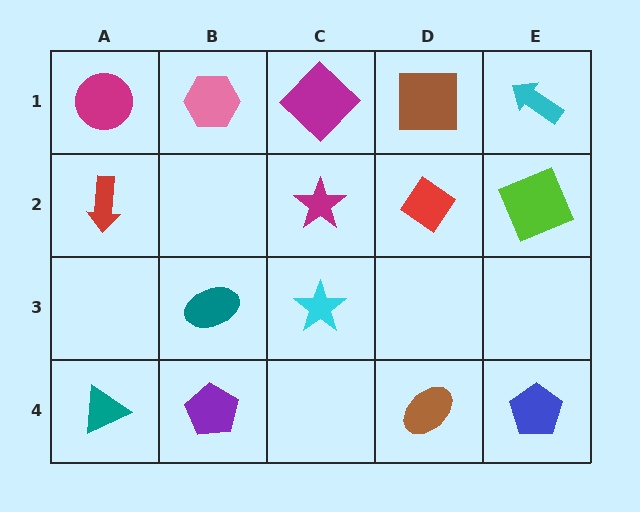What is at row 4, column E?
A blue pentagon.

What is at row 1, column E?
A cyan arrow.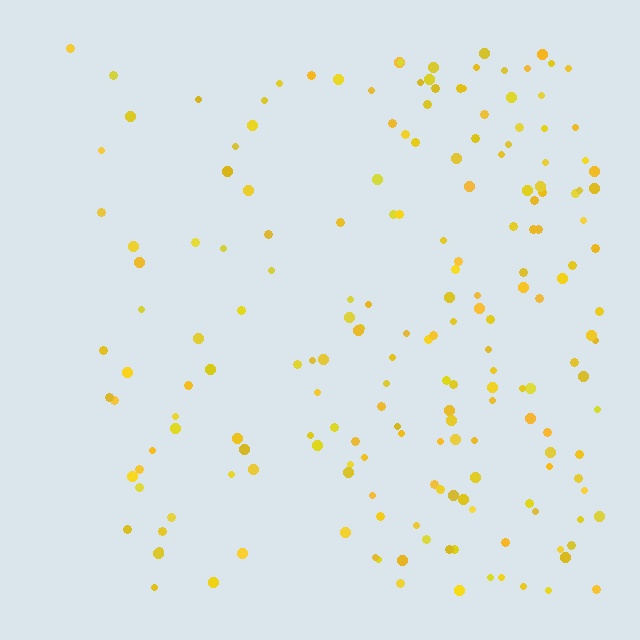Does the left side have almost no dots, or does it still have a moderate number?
Still a moderate number, just noticeably fewer than the right.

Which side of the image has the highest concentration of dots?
The right.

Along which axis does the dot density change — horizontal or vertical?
Horizontal.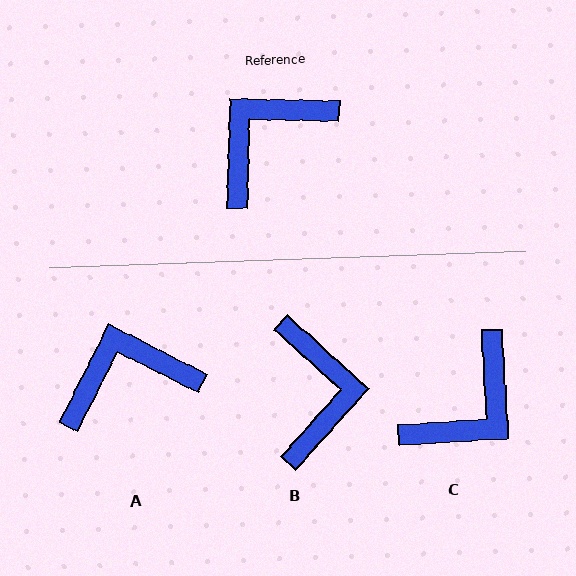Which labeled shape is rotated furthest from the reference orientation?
C, about 175 degrees away.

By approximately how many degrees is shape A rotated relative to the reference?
Approximately 26 degrees clockwise.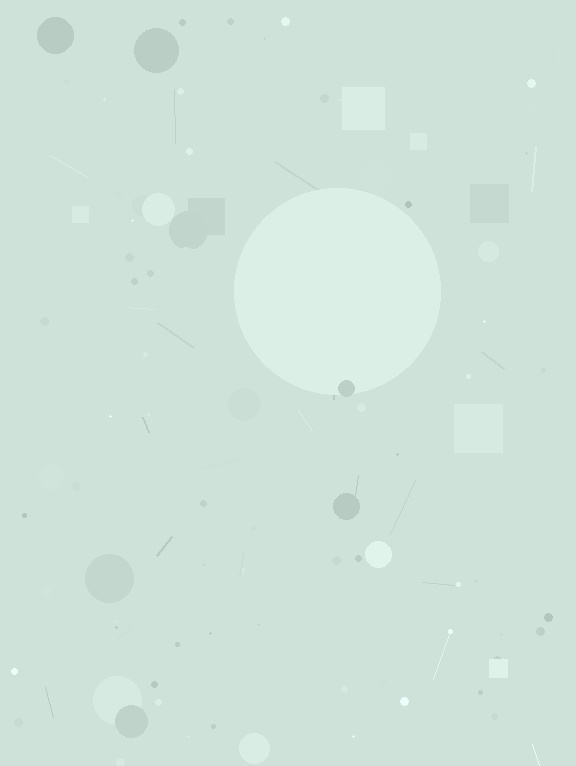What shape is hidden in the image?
A circle is hidden in the image.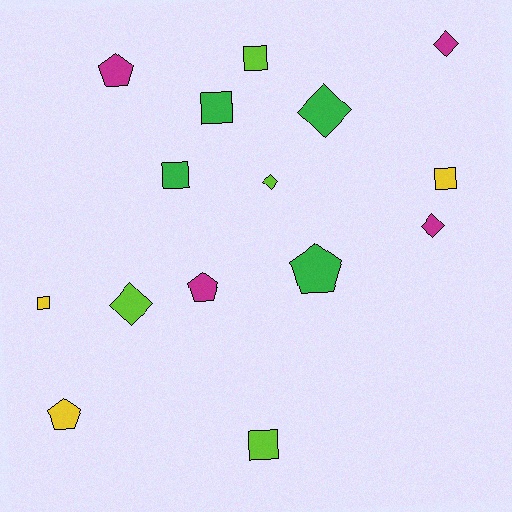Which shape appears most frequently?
Square, with 6 objects.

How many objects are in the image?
There are 15 objects.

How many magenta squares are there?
There are no magenta squares.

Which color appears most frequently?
Green, with 4 objects.